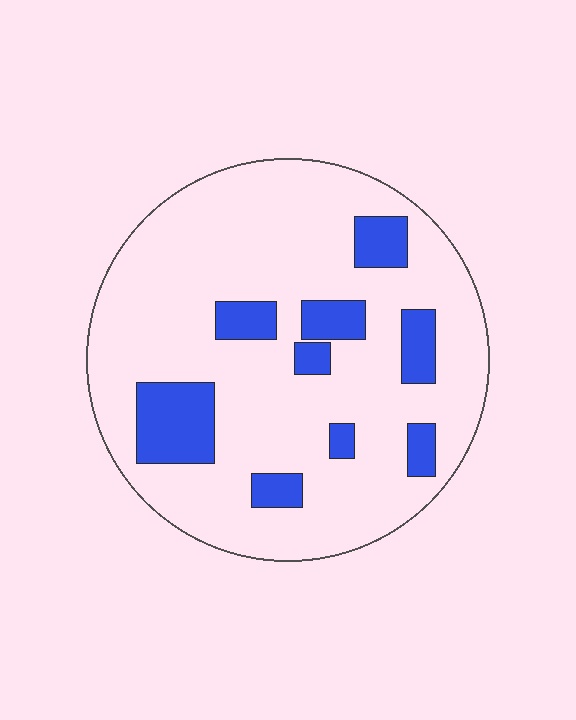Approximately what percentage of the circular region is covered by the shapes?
Approximately 20%.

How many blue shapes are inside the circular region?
9.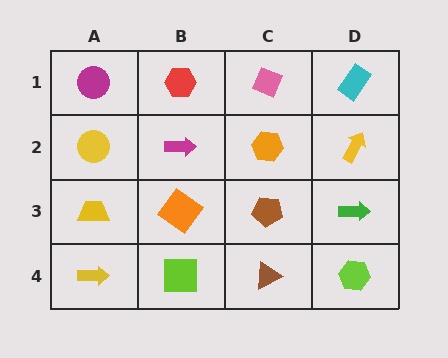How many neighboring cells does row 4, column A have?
2.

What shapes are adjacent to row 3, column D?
A yellow arrow (row 2, column D), a lime hexagon (row 4, column D), a brown pentagon (row 3, column C).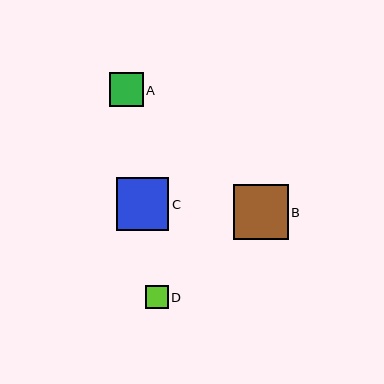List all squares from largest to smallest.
From largest to smallest: B, C, A, D.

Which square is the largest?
Square B is the largest with a size of approximately 55 pixels.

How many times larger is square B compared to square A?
Square B is approximately 1.6 times the size of square A.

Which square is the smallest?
Square D is the smallest with a size of approximately 22 pixels.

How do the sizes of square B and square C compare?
Square B and square C are approximately the same size.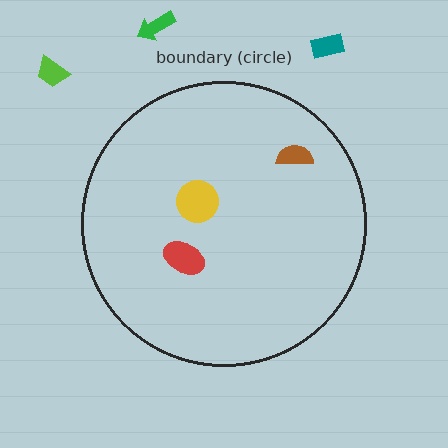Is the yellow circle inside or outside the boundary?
Inside.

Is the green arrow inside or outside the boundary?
Outside.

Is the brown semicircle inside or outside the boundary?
Inside.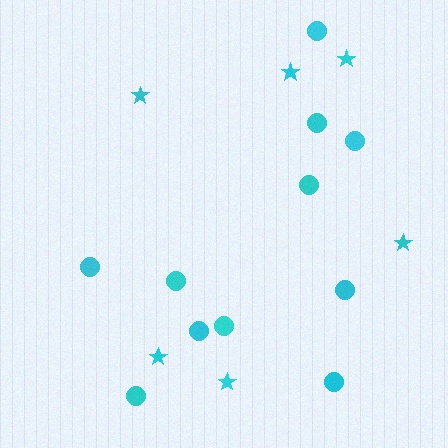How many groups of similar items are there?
There are 2 groups: one group of stars (6) and one group of circles (11).